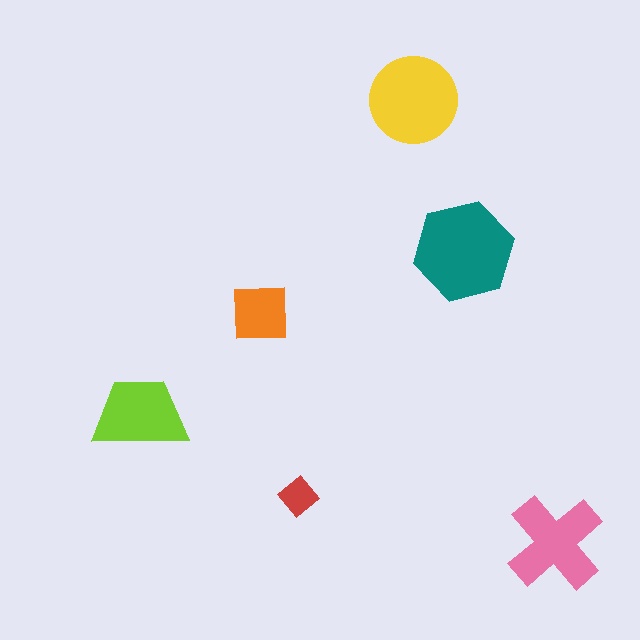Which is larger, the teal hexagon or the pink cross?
The teal hexagon.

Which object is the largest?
The teal hexagon.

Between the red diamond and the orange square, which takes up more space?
The orange square.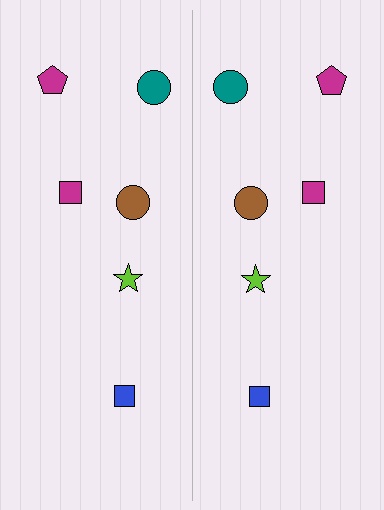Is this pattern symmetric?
Yes, this pattern has bilateral (reflection) symmetry.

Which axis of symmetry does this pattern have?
The pattern has a vertical axis of symmetry running through the center of the image.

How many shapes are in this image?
There are 12 shapes in this image.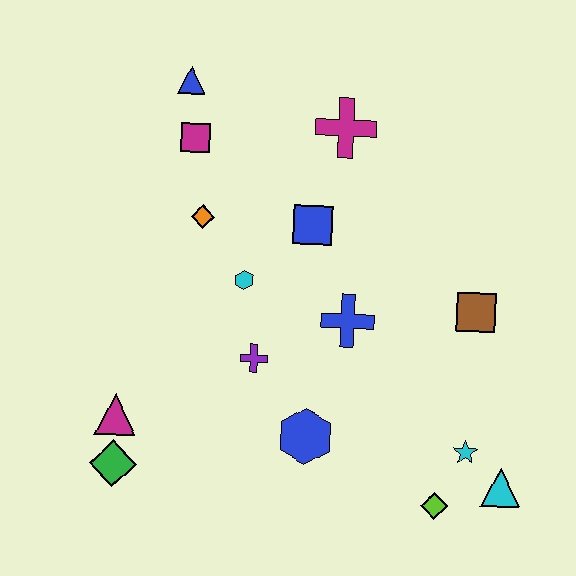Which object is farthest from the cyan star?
The blue triangle is farthest from the cyan star.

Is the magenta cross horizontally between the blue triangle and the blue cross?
Yes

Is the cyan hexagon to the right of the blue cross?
No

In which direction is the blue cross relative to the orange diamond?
The blue cross is to the right of the orange diamond.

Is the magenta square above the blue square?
Yes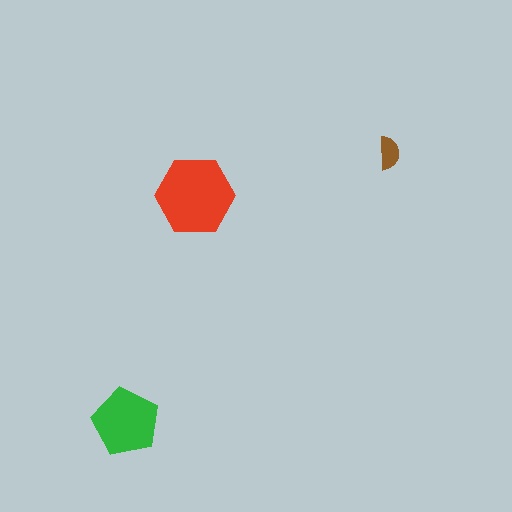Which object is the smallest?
The brown semicircle.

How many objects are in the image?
There are 3 objects in the image.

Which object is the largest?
The red hexagon.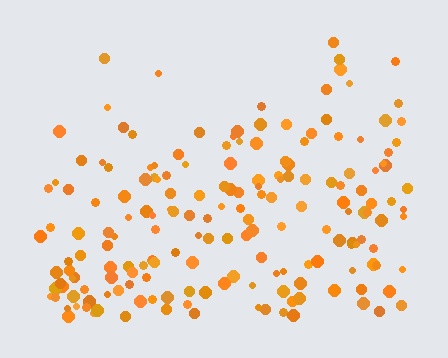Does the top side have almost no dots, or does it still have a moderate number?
Still a moderate number, just noticeably fewer than the bottom.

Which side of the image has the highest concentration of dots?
The bottom.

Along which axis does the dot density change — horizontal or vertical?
Vertical.